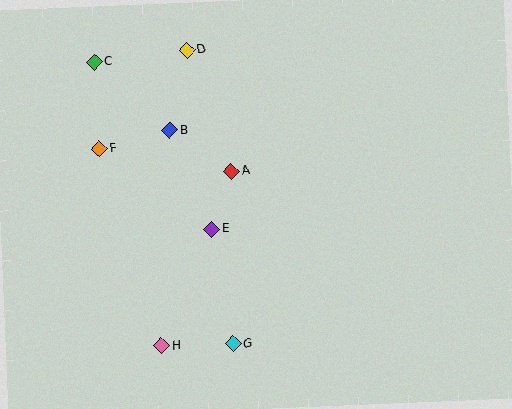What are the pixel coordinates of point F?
Point F is at (100, 149).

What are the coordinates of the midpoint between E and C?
The midpoint between E and C is at (153, 146).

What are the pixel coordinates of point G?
Point G is at (233, 344).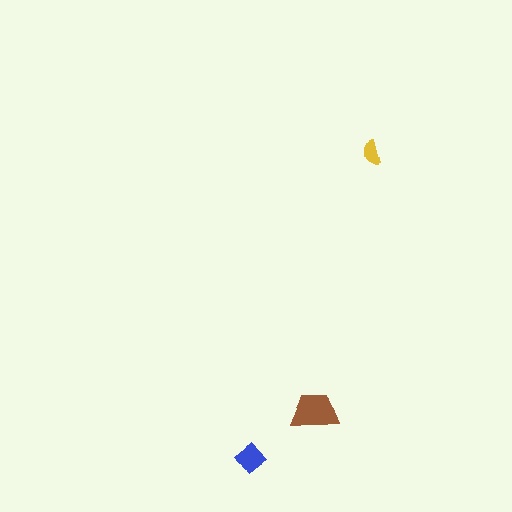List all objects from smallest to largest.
The yellow semicircle, the blue diamond, the brown trapezoid.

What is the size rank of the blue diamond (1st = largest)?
2nd.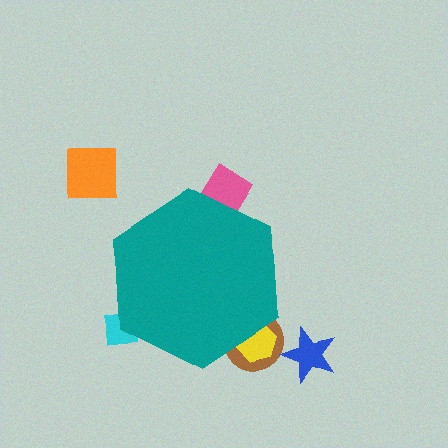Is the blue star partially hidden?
No, the blue star is fully visible.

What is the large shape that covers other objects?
A teal hexagon.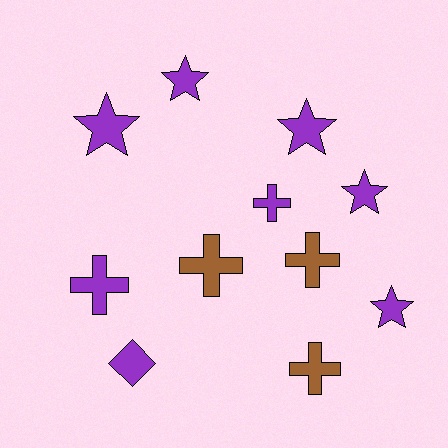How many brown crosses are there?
There are 3 brown crosses.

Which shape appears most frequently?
Cross, with 5 objects.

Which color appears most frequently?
Purple, with 8 objects.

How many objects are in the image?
There are 11 objects.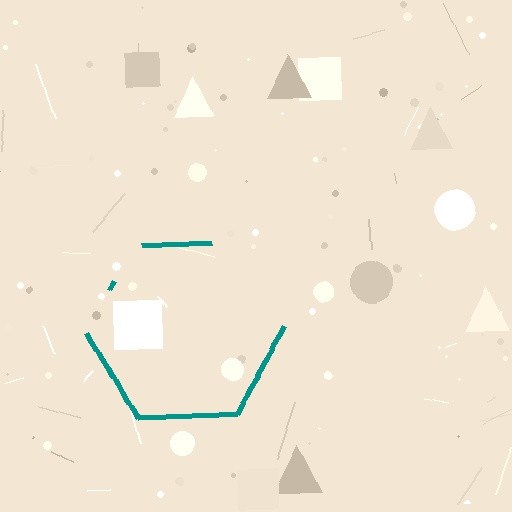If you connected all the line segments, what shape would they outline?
They would outline a hexagon.